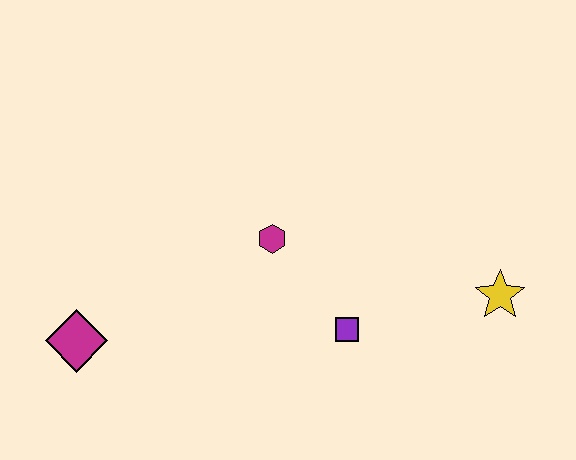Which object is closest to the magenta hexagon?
The purple square is closest to the magenta hexagon.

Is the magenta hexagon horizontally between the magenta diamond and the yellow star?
Yes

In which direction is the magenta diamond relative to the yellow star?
The magenta diamond is to the left of the yellow star.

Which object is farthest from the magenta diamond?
The yellow star is farthest from the magenta diamond.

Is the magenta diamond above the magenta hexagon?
No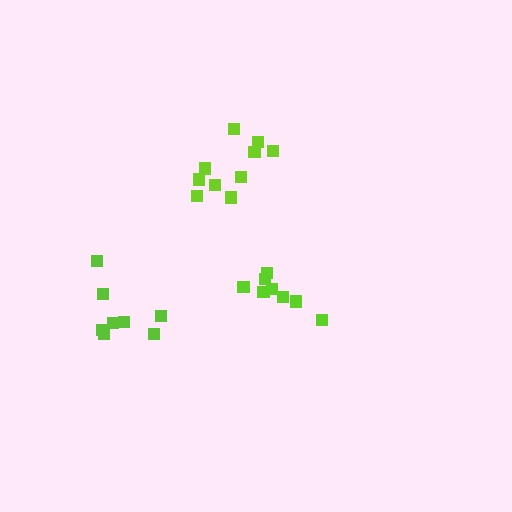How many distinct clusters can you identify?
There are 3 distinct clusters.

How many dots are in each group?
Group 1: 10 dots, Group 2: 8 dots, Group 3: 8 dots (26 total).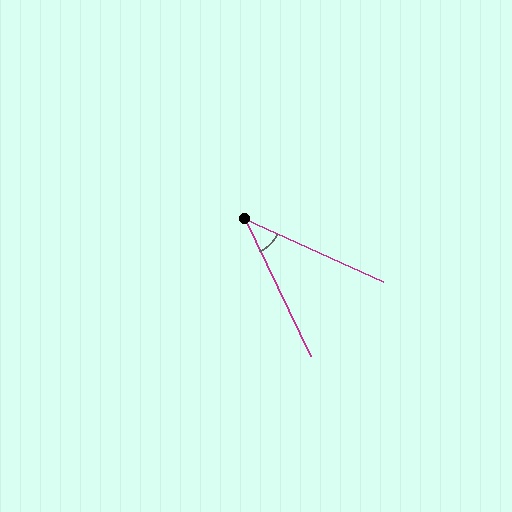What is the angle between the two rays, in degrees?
Approximately 40 degrees.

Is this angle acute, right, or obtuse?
It is acute.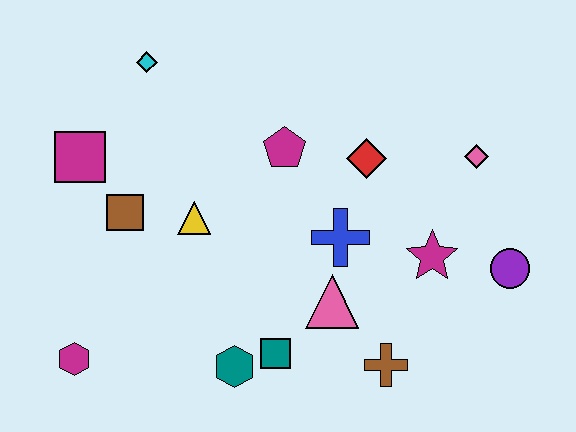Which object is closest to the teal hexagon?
The teal square is closest to the teal hexagon.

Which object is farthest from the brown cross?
The cyan diamond is farthest from the brown cross.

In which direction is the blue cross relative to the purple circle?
The blue cross is to the left of the purple circle.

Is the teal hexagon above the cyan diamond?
No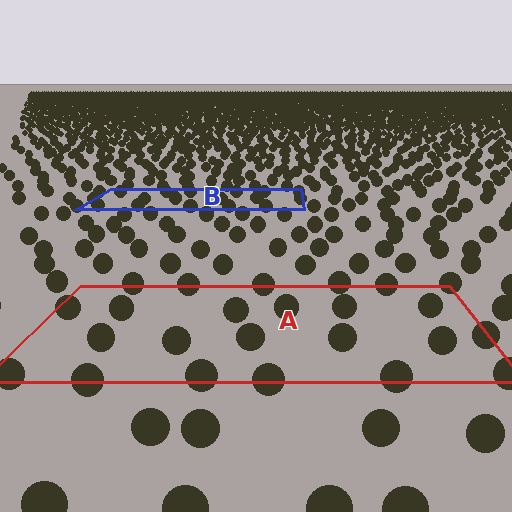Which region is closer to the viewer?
Region A is closer. The texture elements there are larger and more spread out.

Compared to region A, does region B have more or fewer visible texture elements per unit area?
Region B has more texture elements per unit area — they are packed more densely because it is farther away.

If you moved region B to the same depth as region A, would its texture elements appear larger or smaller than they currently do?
They would appear larger. At a closer depth, the same texture elements are projected at a bigger on-screen size.